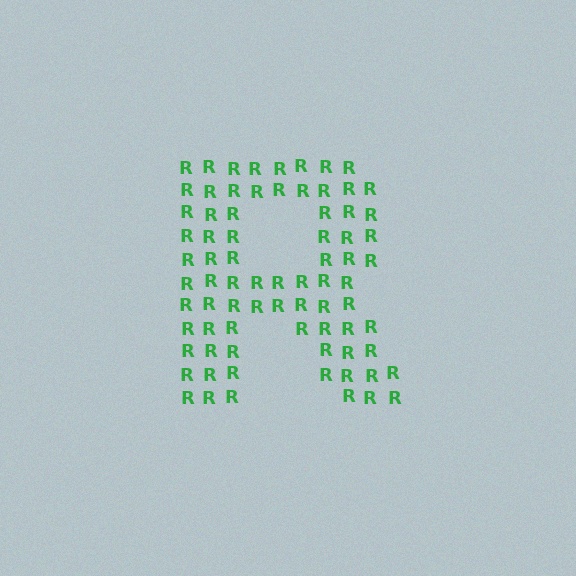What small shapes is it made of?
It is made of small letter R's.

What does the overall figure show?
The overall figure shows the letter R.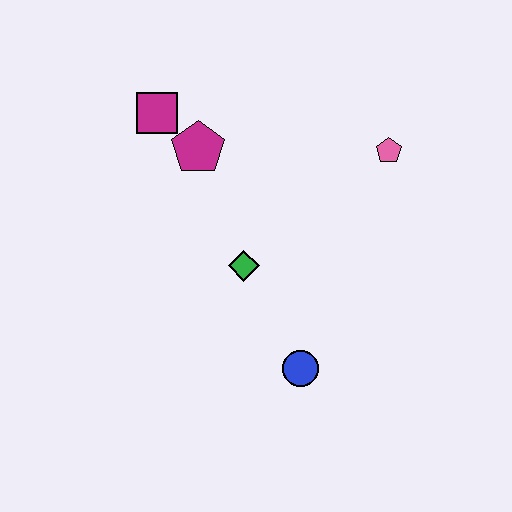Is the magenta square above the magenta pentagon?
Yes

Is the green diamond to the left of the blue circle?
Yes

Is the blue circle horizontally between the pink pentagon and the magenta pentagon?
Yes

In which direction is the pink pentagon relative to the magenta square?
The pink pentagon is to the right of the magenta square.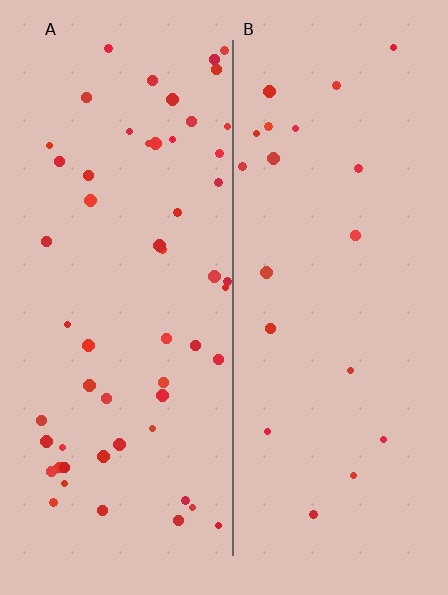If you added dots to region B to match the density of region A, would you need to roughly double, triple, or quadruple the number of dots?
Approximately triple.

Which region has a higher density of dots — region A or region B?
A (the left).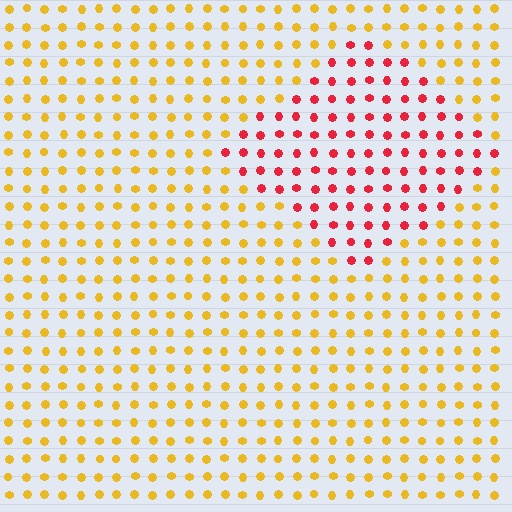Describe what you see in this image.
The image is filled with small yellow elements in a uniform arrangement. A diamond-shaped region is visible where the elements are tinted to a slightly different hue, forming a subtle color boundary.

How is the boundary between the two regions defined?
The boundary is defined purely by a slight shift in hue (about 54 degrees). Spacing, size, and orientation are identical on both sides.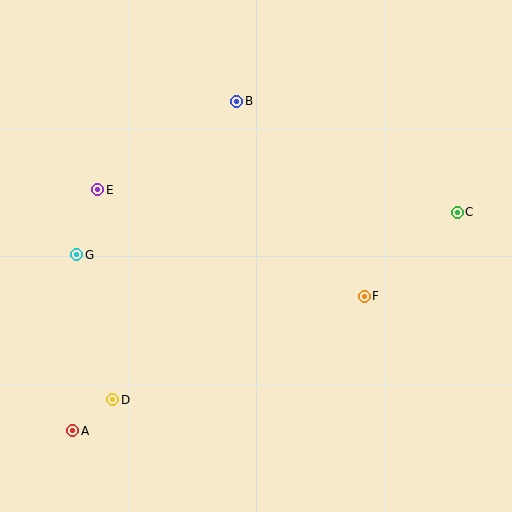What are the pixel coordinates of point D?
Point D is at (113, 400).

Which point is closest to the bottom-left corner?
Point A is closest to the bottom-left corner.